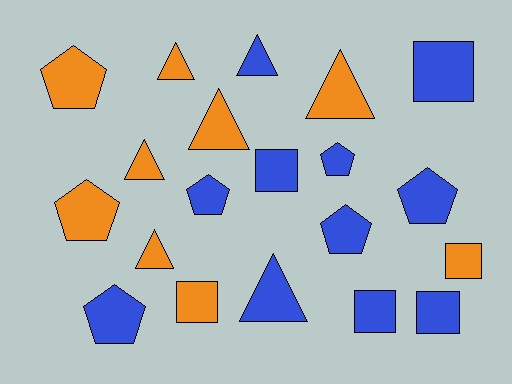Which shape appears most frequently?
Pentagon, with 7 objects.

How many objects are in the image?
There are 20 objects.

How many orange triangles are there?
There are 5 orange triangles.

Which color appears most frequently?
Blue, with 11 objects.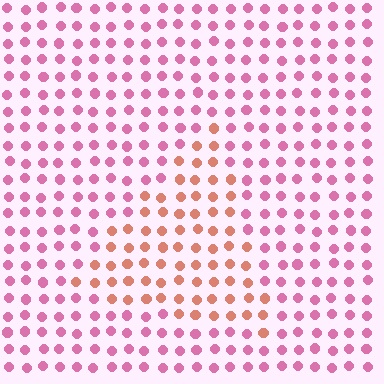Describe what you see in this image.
The image is filled with small pink elements in a uniform arrangement. A triangle-shaped region is visible where the elements are tinted to a slightly different hue, forming a subtle color boundary.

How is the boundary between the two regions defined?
The boundary is defined purely by a slight shift in hue (about 43 degrees). Spacing, size, and orientation are identical on both sides.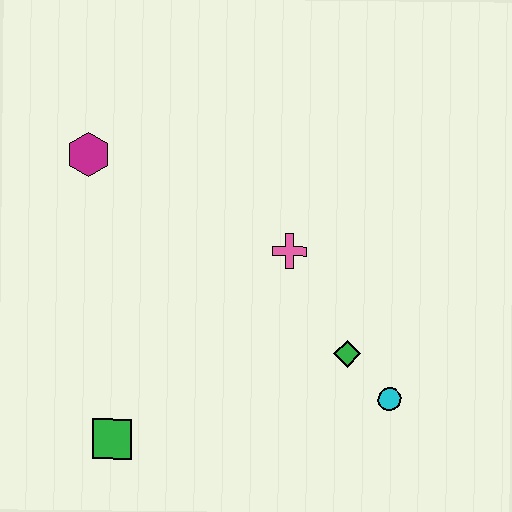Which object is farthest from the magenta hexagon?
The cyan circle is farthest from the magenta hexagon.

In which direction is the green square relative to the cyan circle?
The green square is to the left of the cyan circle.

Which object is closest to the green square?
The green diamond is closest to the green square.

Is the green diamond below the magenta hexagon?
Yes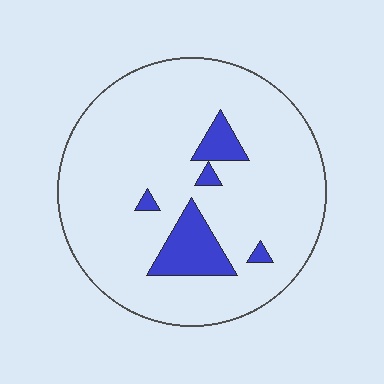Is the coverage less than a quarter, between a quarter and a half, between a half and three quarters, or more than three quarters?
Less than a quarter.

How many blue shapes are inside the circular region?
5.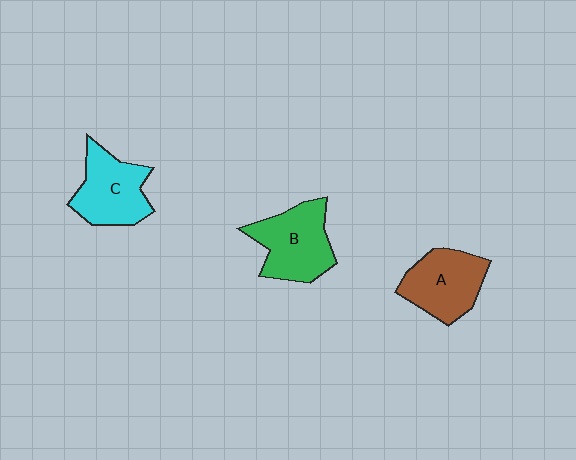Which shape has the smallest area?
Shape A (brown).